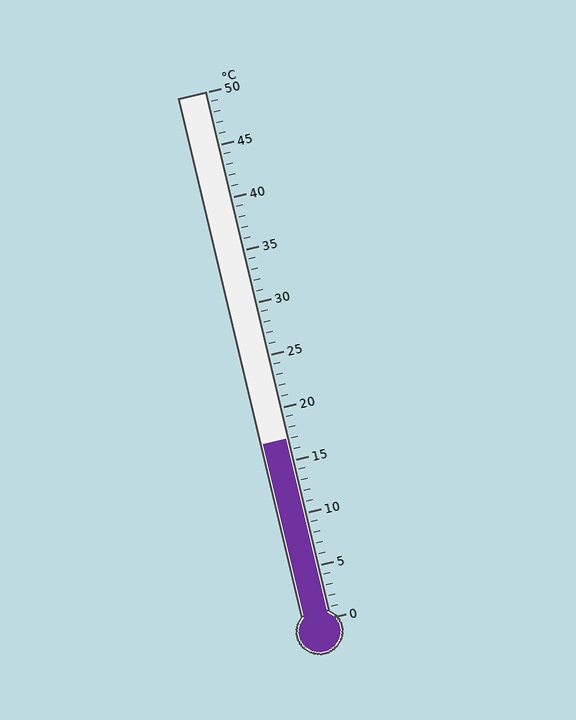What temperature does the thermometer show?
The thermometer shows approximately 17°C.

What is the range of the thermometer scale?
The thermometer scale ranges from 0°C to 50°C.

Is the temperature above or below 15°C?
The temperature is above 15°C.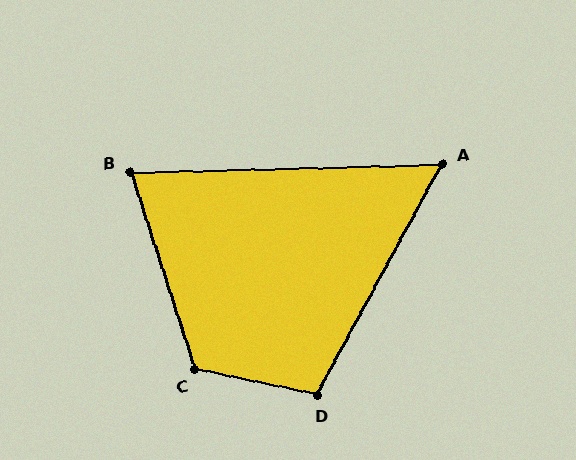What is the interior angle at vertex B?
Approximately 73 degrees (acute).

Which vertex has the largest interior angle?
C, at approximately 120 degrees.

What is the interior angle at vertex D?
Approximately 107 degrees (obtuse).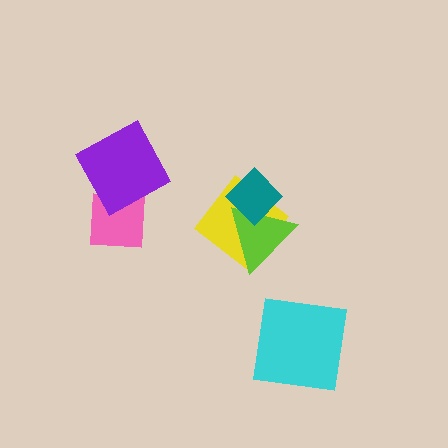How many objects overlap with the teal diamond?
2 objects overlap with the teal diamond.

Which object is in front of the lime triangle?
The teal diamond is in front of the lime triangle.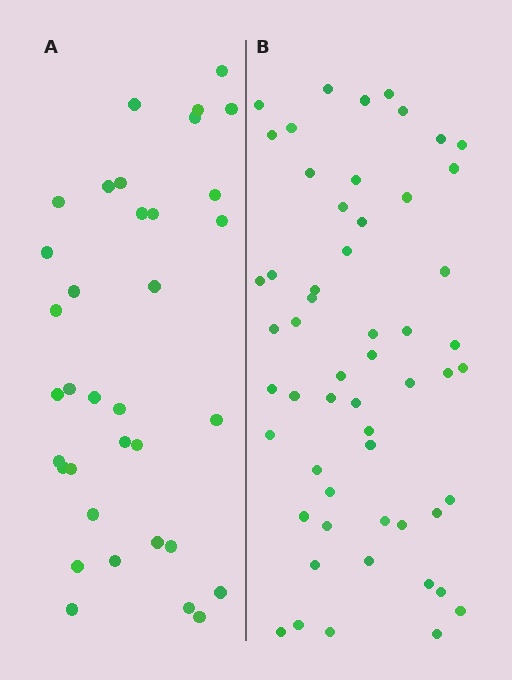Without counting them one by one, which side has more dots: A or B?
Region B (the right region) has more dots.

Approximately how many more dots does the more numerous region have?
Region B has approximately 20 more dots than region A.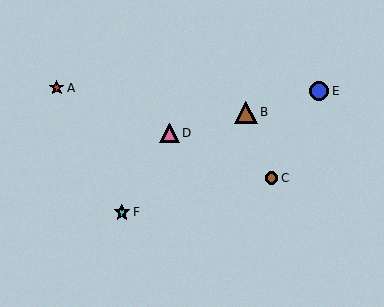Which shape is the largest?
The brown triangle (labeled B) is the largest.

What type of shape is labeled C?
Shape C is a brown circle.